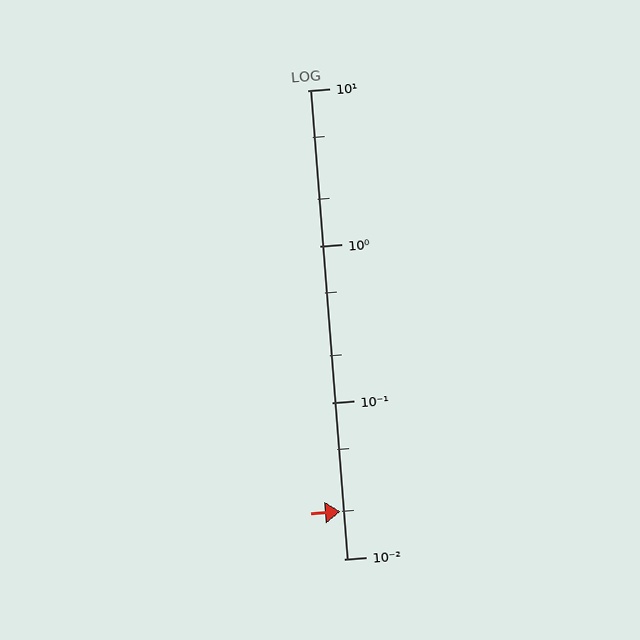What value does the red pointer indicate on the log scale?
The pointer indicates approximately 0.02.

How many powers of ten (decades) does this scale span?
The scale spans 3 decades, from 0.01 to 10.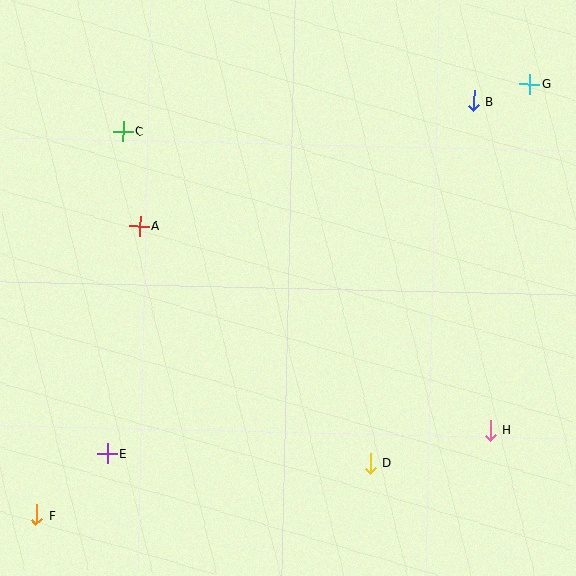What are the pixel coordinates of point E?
Point E is at (108, 454).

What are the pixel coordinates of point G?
Point G is at (530, 84).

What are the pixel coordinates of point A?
Point A is at (140, 226).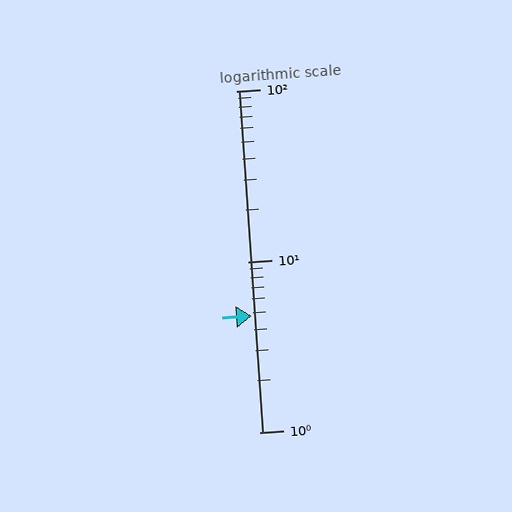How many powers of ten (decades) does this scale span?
The scale spans 2 decades, from 1 to 100.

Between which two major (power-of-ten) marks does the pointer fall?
The pointer is between 1 and 10.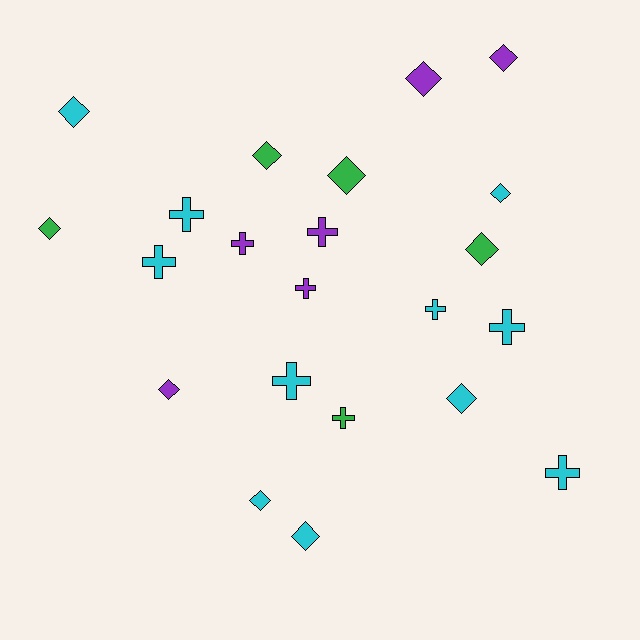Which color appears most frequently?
Cyan, with 11 objects.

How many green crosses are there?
There is 1 green cross.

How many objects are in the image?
There are 22 objects.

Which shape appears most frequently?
Diamond, with 12 objects.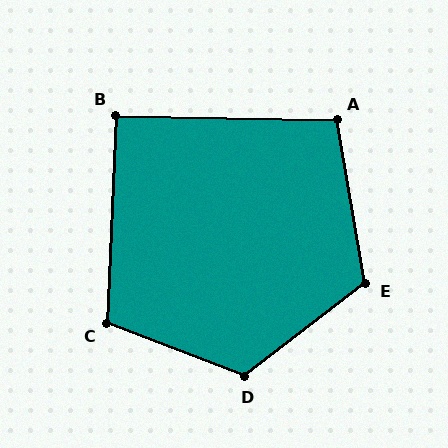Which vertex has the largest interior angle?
D, at approximately 121 degrees.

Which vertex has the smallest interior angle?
B, at approximately 91 degrees.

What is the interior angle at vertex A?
Approximately 101 degrees (obtuse).